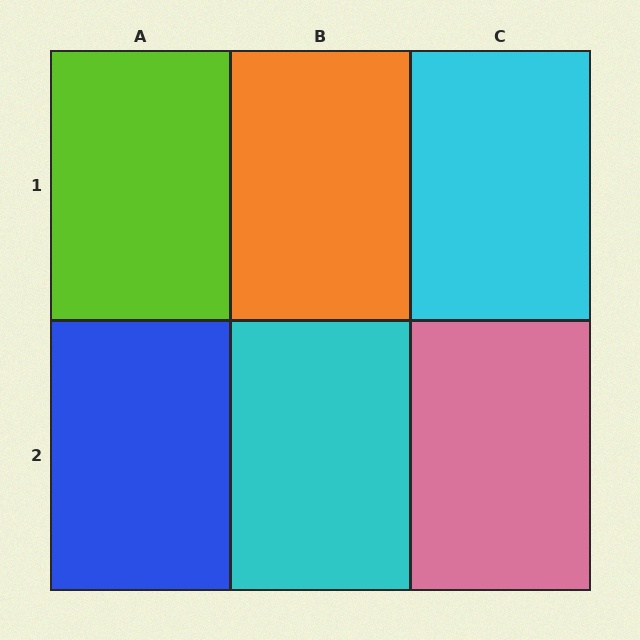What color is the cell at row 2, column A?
Blue.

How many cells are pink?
1 cell is pink.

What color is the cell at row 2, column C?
Pink.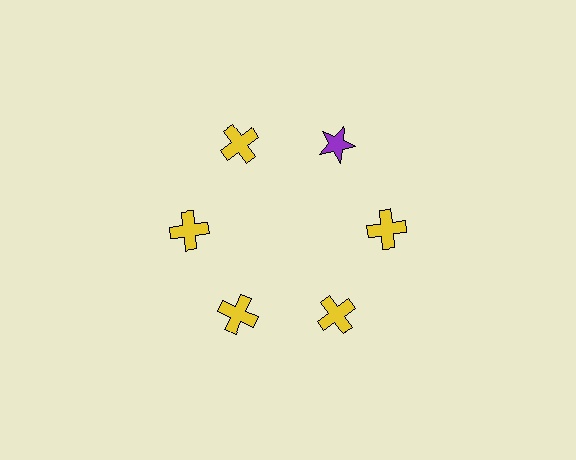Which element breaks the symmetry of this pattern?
The purple star at roughly the 1 o'clock position breaks the symmetry. All other shapes are yellow crosses.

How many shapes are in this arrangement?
There are 6 shapes arranged in a ring pattern.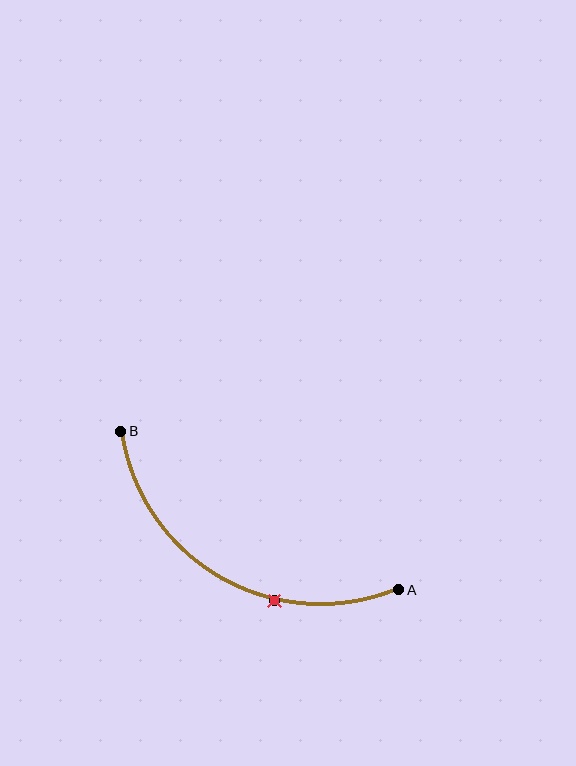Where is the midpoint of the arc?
The arc midpoint is the point on the curve farthest from the straight line joining A and B. It sits below that line.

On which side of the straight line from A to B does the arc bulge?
The arc bulges below the straight line connecting A and B.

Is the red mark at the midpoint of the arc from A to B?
No. The red mark lies on the arc but is closer to endpoint A. The arc midpoint would be at the point on the curve equidistant along the arc from both A and B.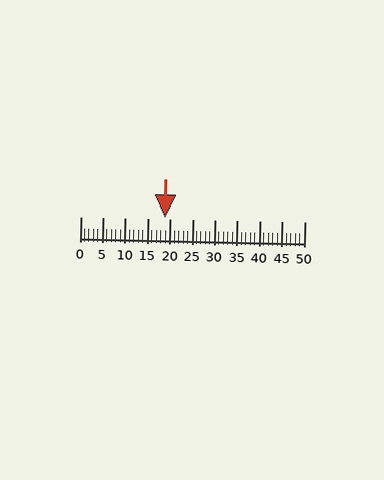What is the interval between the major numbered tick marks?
The major tick marks are spaced 5 units apart.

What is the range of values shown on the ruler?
The ruler shows values from 0 to 50.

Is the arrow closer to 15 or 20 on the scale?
The arrow is closer to 20.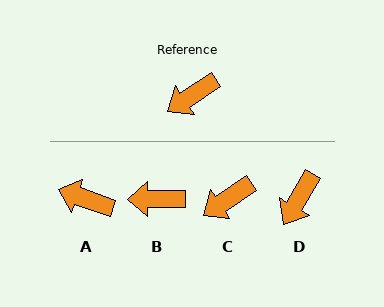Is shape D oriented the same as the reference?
No, it is off by about 26 degrees.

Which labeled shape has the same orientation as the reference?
C.